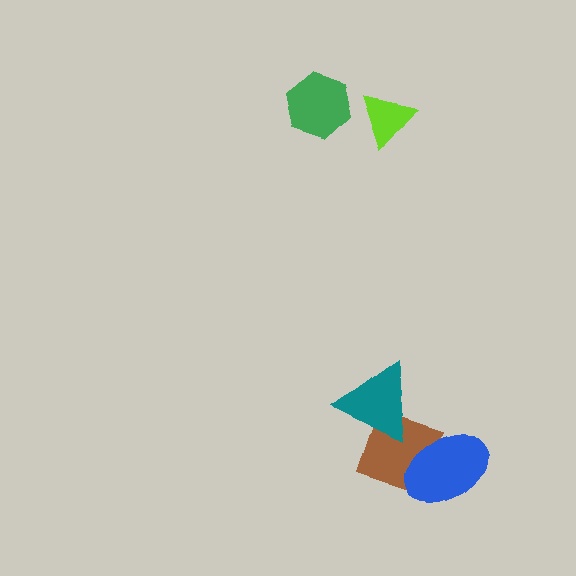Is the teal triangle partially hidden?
No, no other shape covers it.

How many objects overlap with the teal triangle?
1 object overlaps with the teal triangle.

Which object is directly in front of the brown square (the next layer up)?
The blue ellipse is directly in front of the brown square.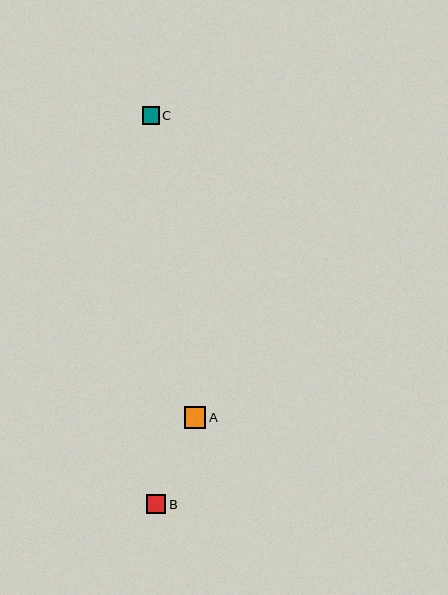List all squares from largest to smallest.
From largest to smallest: A, B, C.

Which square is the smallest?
Square C is the smallest with a size of approximately 17 pixels.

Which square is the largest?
Square A is the largest with a size of approximately 21 pixels.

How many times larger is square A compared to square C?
Square A is approximately 1.2 times the size of square C.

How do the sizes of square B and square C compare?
Square B and square C are approximately the same size.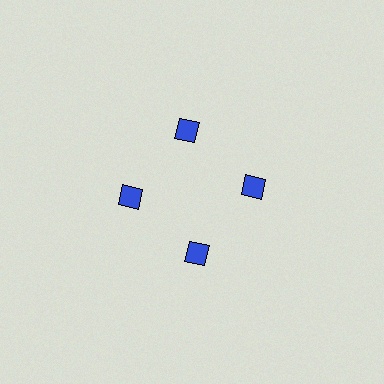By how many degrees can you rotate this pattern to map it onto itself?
The pattern maps onto itself every 90 degrees of rotation.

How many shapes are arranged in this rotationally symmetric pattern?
There are 4 shapes, arranged in 4 groups of 1.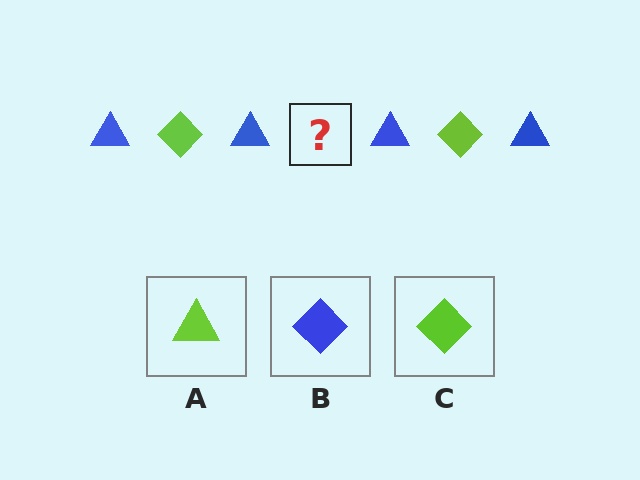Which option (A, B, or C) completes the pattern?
C.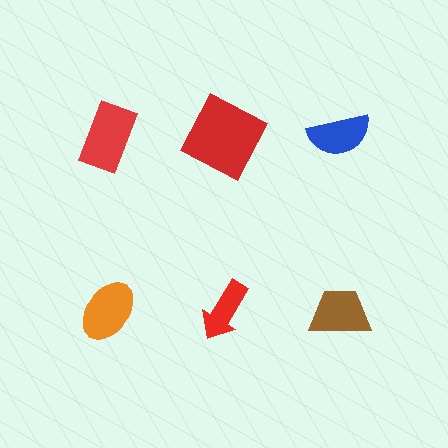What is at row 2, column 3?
A brown trapezoid.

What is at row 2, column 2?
A red arrow.